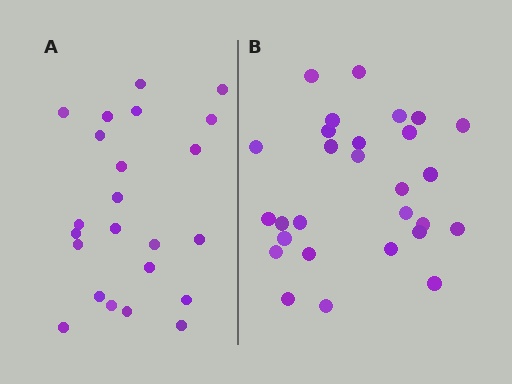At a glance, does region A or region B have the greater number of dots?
Region B (the right region) has more dots.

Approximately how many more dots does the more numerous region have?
Region B has about 5 more dots than region A.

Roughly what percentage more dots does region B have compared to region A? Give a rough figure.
About 20% more.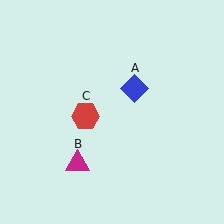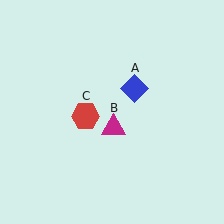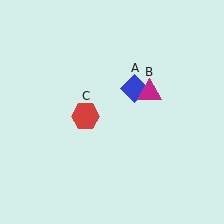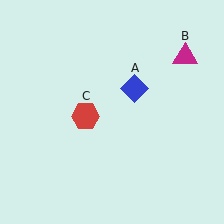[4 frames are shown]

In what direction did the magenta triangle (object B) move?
The magenta triangle (object B) moved up and to the right.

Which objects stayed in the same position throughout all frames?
Blue diamond (object A) and red hexagon (object C) remained stationary.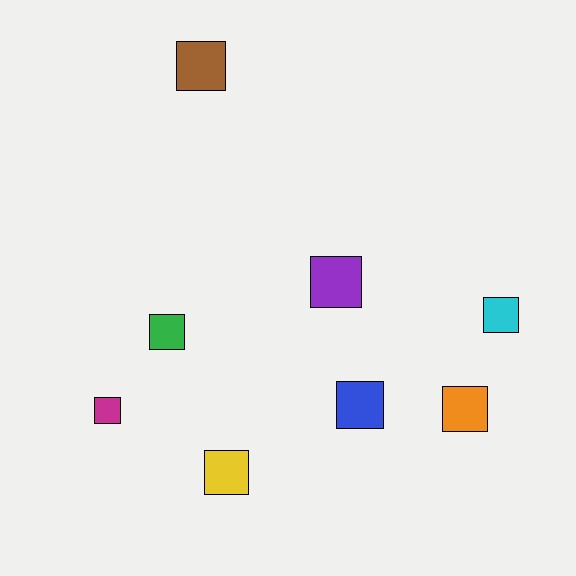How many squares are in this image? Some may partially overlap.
There are 8 squares.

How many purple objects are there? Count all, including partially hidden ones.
There is 1 purple object.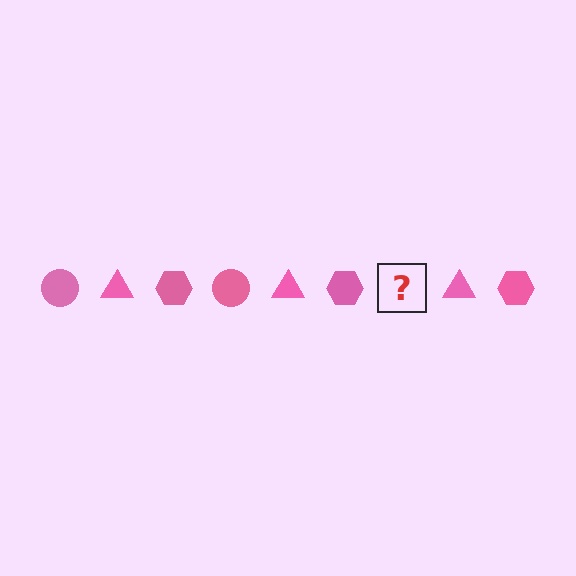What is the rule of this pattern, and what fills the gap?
The rule is that the pattern cycles through circle, triangle, hexagon shapes in pink. The gap should be filled with a pink circle.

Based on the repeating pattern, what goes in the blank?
The blank should be a pink circle.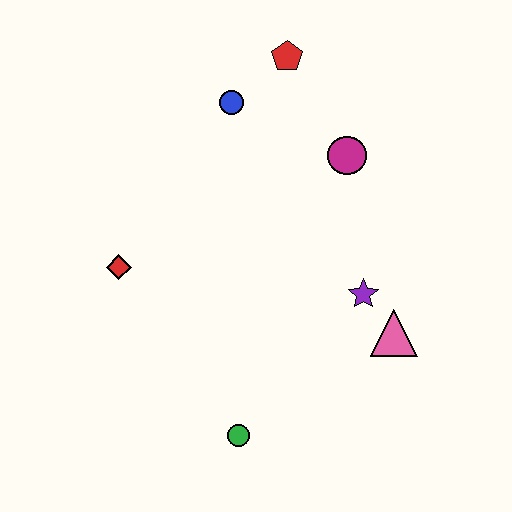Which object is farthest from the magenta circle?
The green circle is farthest from the magenta circle.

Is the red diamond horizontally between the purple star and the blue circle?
No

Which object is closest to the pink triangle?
The purple star is closest to the pink triangle.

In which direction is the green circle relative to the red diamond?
The green circle is below the red diamond.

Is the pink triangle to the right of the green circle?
Yes